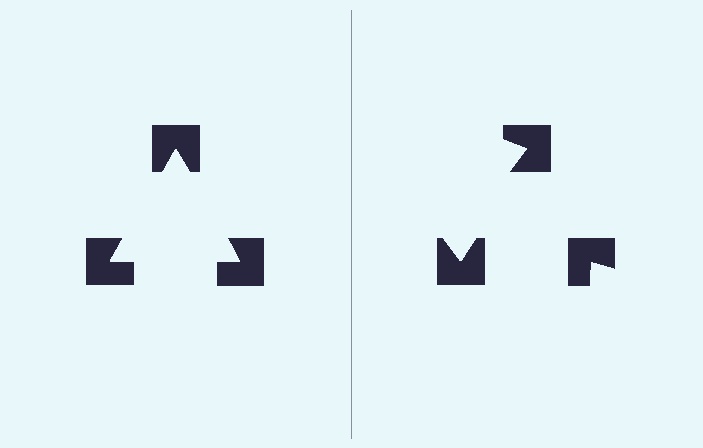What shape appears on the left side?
An illusory triangle.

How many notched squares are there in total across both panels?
6 — 3 on each side.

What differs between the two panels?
The notched squares are positioned identically on both sides; only the wedge orientations differ. On the left they align to a triangle; on the right they are misaligned.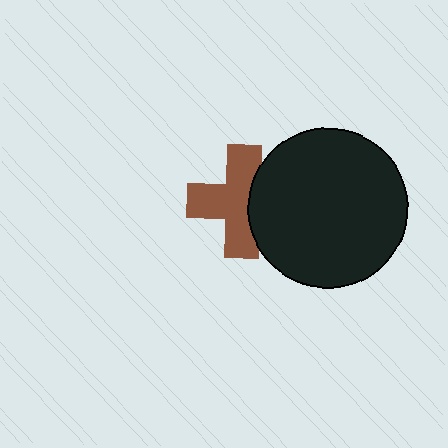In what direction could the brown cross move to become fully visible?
The brown cross could move left. That would shift it out from behind the black circle entirely.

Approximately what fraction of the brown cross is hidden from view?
Roughly 32% of the brown cross is hidden behind the black circle.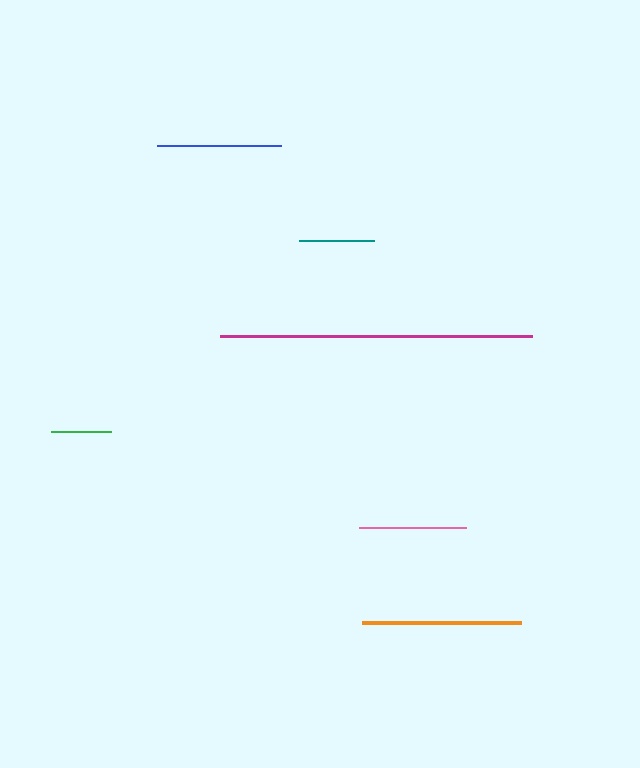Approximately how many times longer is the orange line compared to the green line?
The orange line is approximately 2.6 times the length of the green line.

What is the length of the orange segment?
The orange segment is approximately 159 pixels long.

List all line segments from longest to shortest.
From longest to shortest: magenta, orange, blue, pink, teal, green.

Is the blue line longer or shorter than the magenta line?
The magenta line is longer than the blue line.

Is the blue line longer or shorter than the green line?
The blue line is longer than the green line.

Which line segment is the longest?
The magenta line is the longest at approximately 312 pixels.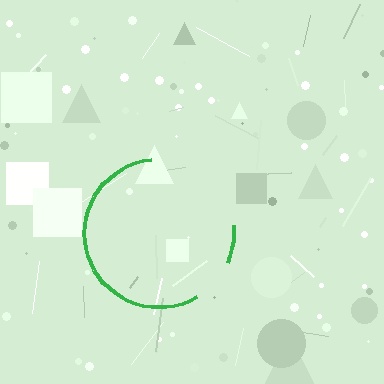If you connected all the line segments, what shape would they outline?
They would outline a circle.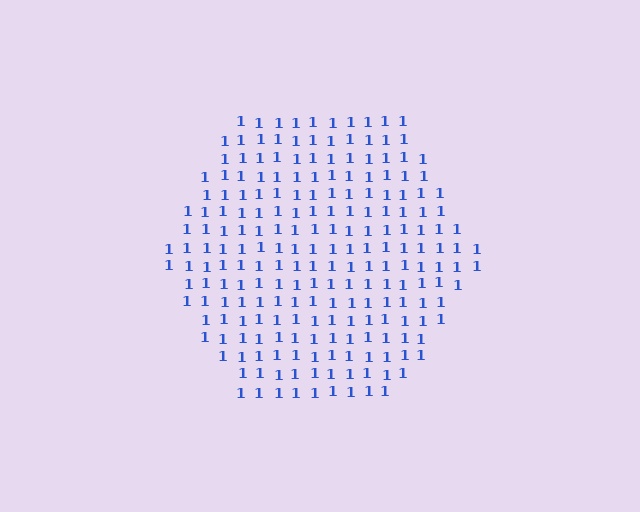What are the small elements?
The small elements are digit 1's.